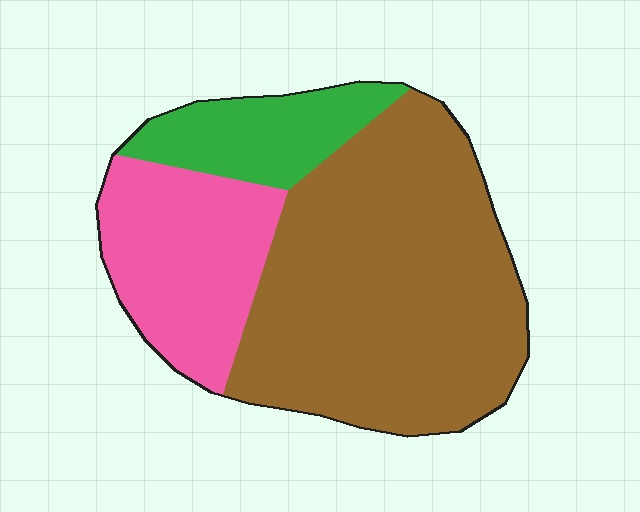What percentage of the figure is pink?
Pink covers 25% of the figure.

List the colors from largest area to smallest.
From largest to smallest: brown, pink, green.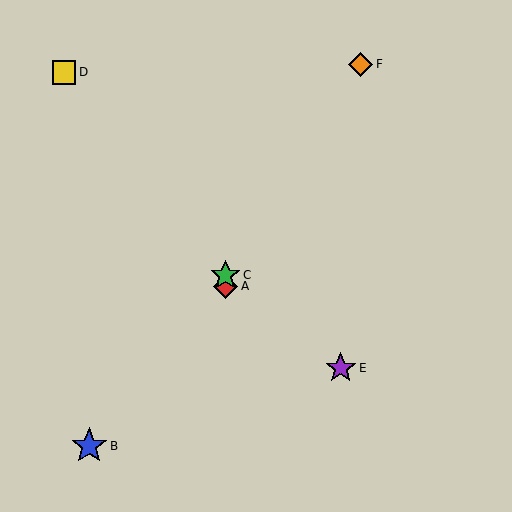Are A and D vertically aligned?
No, A is at x≈225 and D is at x≈64.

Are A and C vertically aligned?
Yes, both are at x≈225.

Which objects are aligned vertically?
Objects A, C are aligned vertically.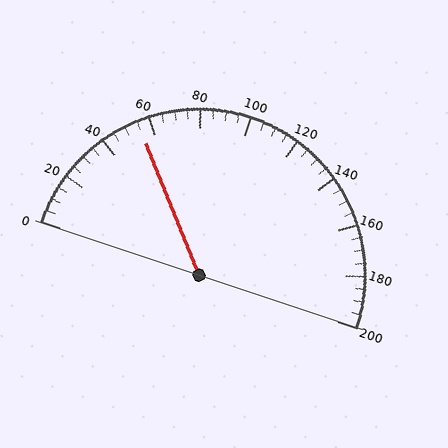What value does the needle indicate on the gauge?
The needle indicates approximately 55.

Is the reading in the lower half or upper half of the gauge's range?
The reading is in the lower half of the range (0 to 200).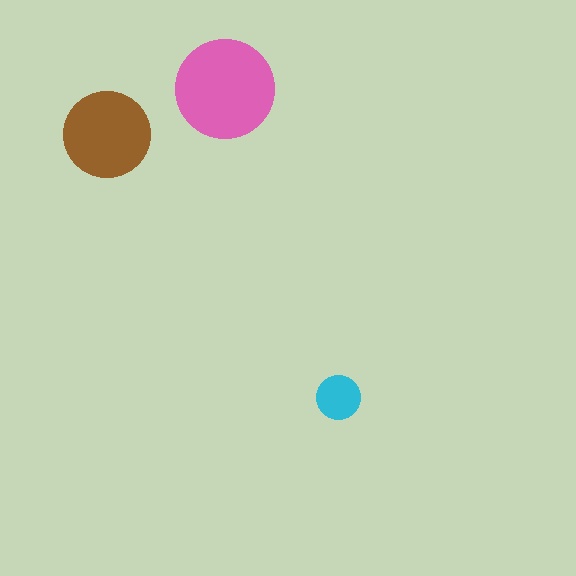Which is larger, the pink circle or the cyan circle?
The pink one.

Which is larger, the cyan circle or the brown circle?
The brown one.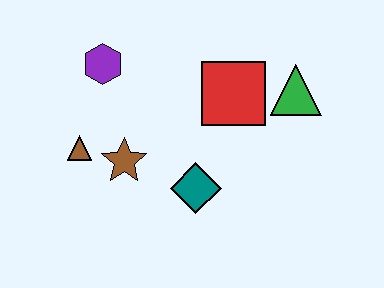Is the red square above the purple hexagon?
No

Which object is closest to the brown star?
The brown triangle is closest to the brown star.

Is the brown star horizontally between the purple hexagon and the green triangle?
Yes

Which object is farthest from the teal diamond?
The purple hexagon is farthest from the teal diamond.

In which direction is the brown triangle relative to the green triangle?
The brown triangle is to the left of the green triangle.